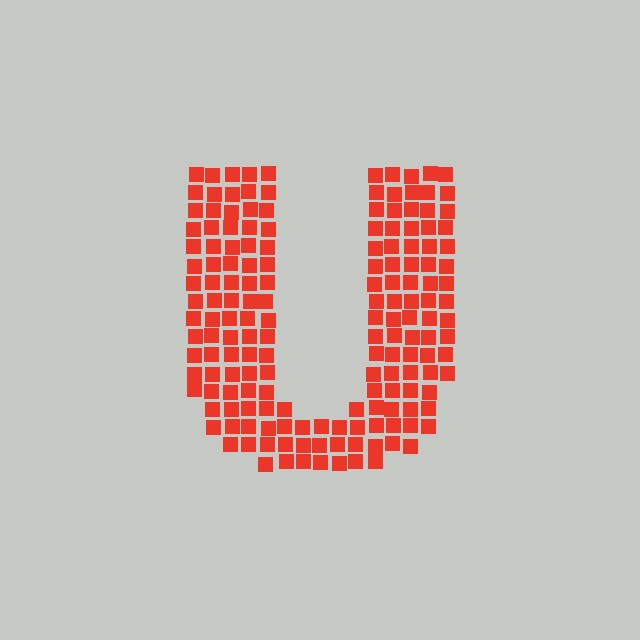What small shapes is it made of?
It is made of small squares.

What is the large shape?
The large shape is the letter U.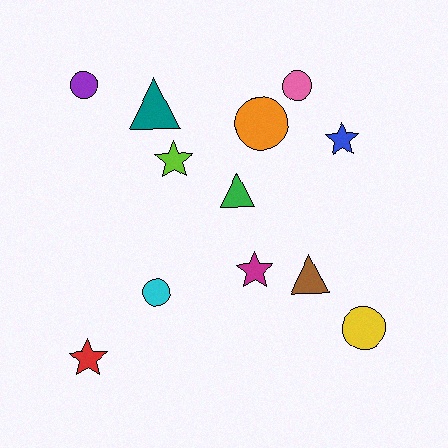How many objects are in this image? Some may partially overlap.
There are 12 objects.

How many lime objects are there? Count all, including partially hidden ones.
There is 1 lime object.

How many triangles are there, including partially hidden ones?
There are 3 triangles.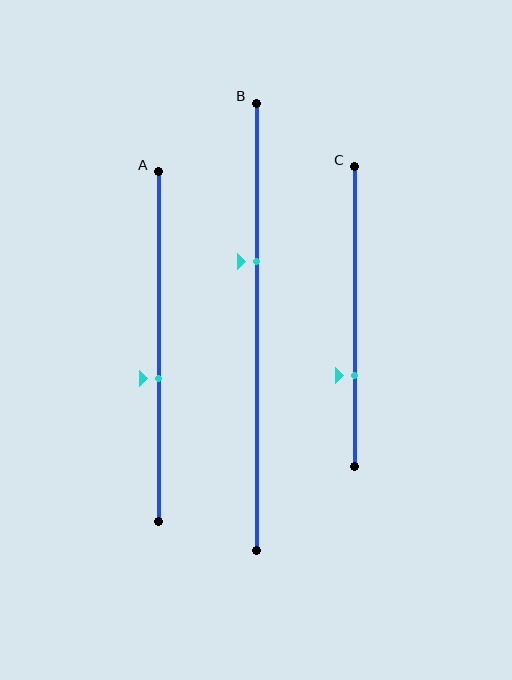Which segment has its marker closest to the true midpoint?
Segment A has its marker closest to the true midpoint.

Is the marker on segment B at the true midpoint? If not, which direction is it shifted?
No, the marker on segment B is shifted upward by about 15% of the segment length.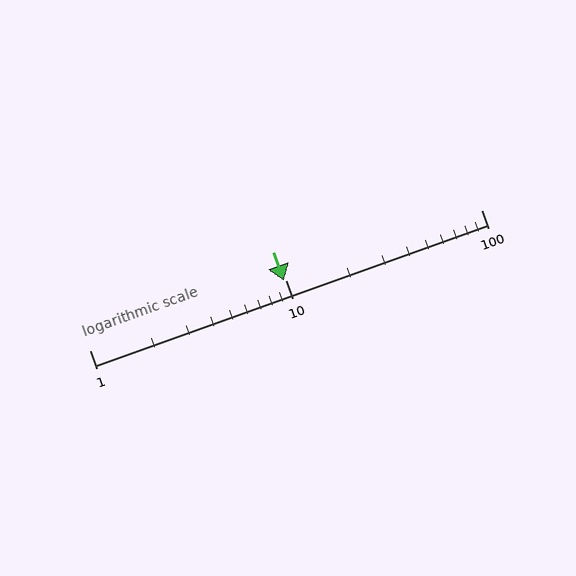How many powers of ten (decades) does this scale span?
The scale spans 2 decades, from 1 to 100.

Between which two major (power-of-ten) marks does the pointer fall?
The pointer is between 1 and 10.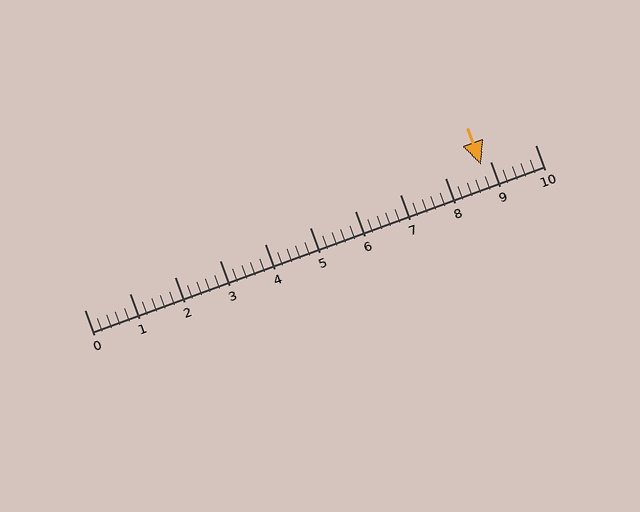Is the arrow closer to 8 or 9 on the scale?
The arrow is closer to 9.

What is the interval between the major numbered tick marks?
The major tick marks are spaced 1 units apart.